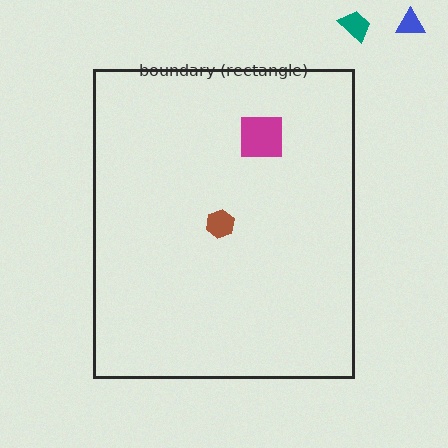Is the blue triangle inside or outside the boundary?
Outside.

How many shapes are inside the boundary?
2 inside, 2 outside.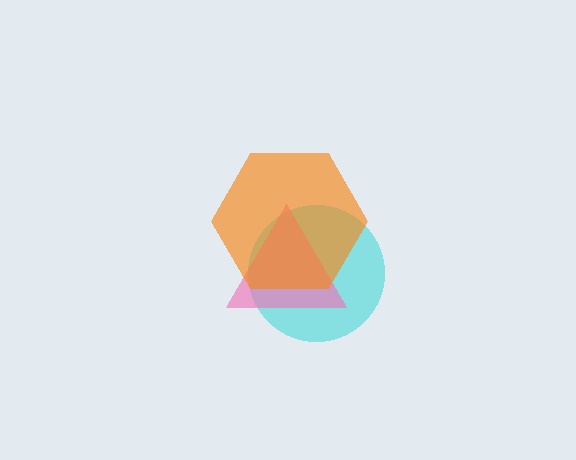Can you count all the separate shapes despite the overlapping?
Yes, there are 3 separate shapes.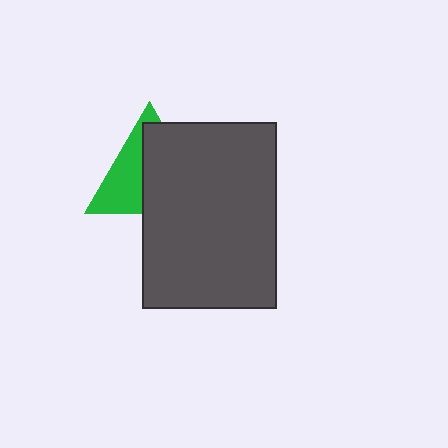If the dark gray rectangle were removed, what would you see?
You would see the complete green triangle.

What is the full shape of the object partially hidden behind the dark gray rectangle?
The partially hidden object is a green triangle.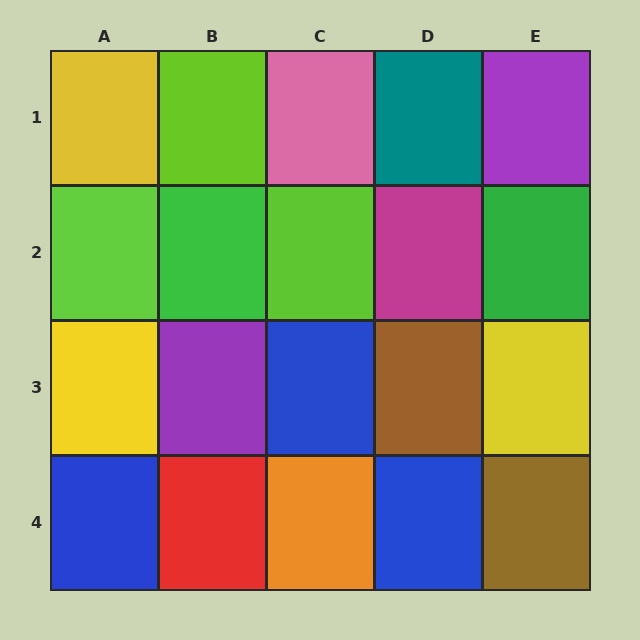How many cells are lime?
3 cells are lime.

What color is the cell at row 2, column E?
Green.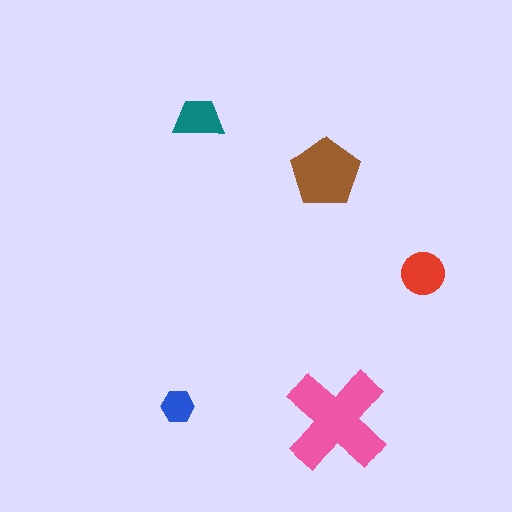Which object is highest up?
The teal trapezoid is topmost.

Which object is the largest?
The pink cross.